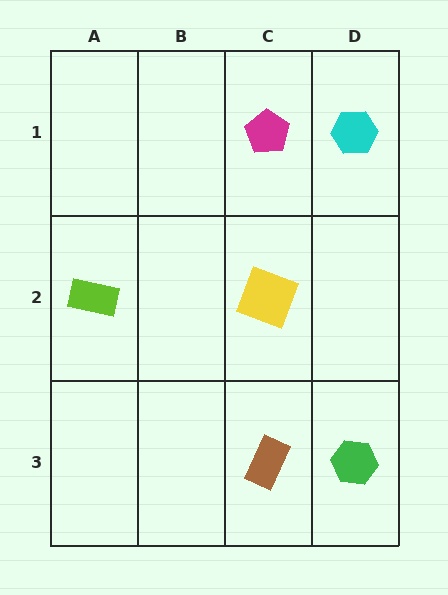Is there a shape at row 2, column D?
No, that cell is empty.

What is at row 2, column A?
A lime rectangle.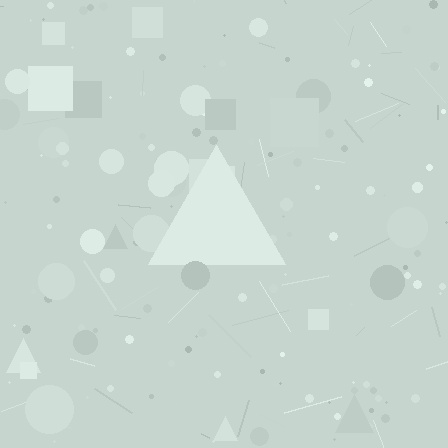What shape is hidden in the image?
A triangle is hidden in the image.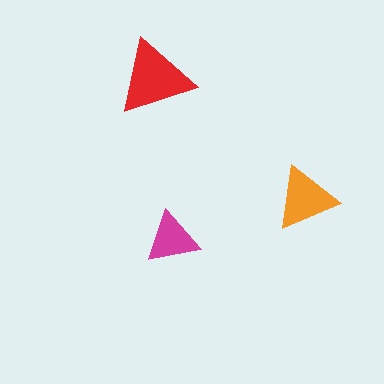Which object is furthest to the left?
The red triangle is leftmost.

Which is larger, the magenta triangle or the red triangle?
The red one.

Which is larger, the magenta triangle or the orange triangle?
The orange one.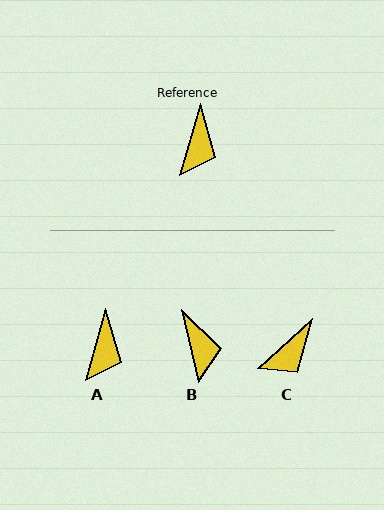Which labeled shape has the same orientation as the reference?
A.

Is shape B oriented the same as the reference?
No, it is off by about 29 degrees.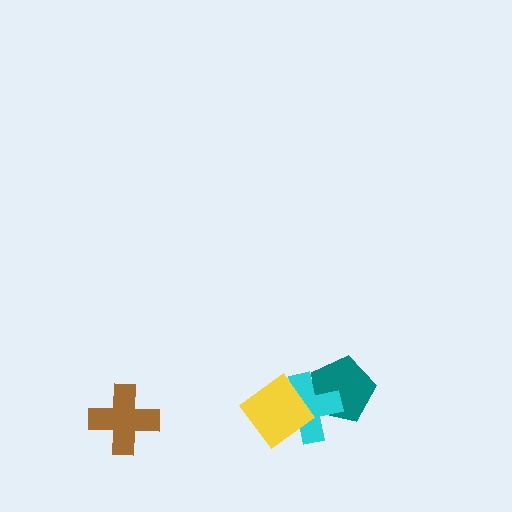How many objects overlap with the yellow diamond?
1 object overlaps with the yellow diamond.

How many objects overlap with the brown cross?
0 objects overlap with the brown cross.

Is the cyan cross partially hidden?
Yes, it is partially covered by another shape.